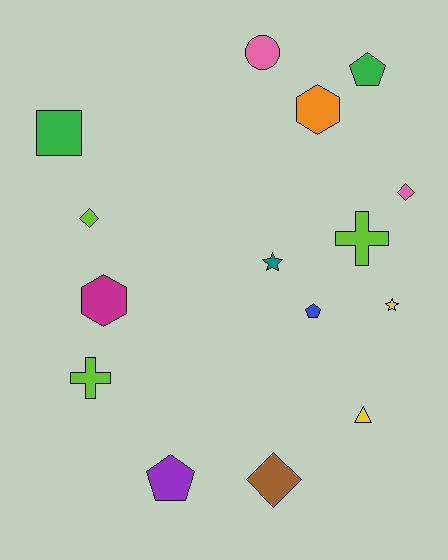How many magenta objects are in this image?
There is 1 magenta object.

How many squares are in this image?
There is 1 square.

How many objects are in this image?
There are 15 objects.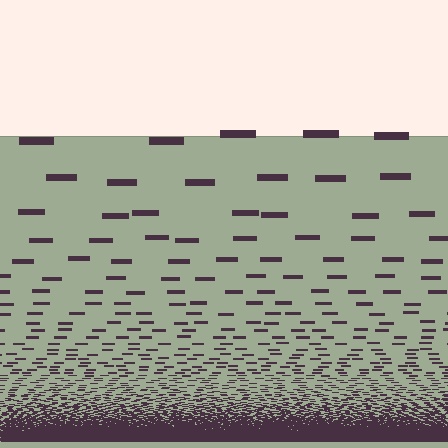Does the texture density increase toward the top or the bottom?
Density increases toward the bottom.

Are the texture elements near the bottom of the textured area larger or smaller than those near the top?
Smaller. The gradient is inverted — elements near the bottom are smaller and denser.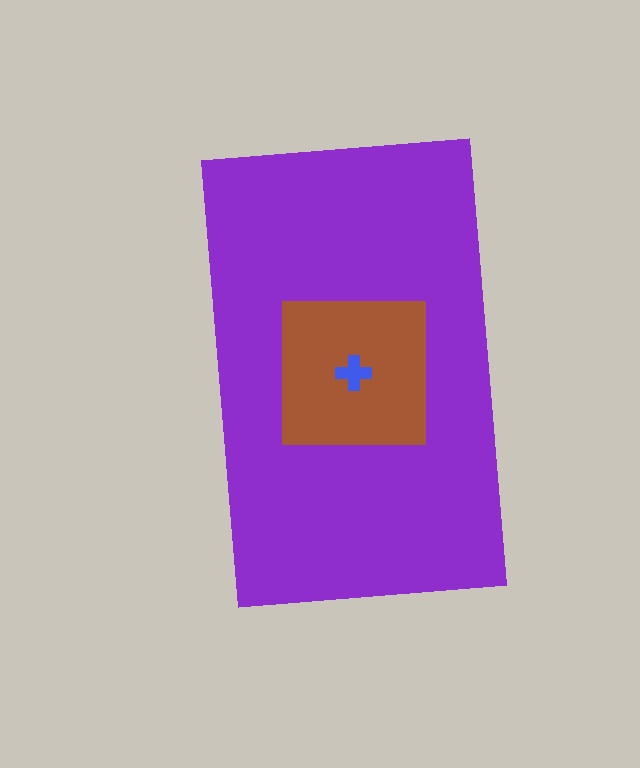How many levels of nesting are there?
3.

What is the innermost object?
The blue cross.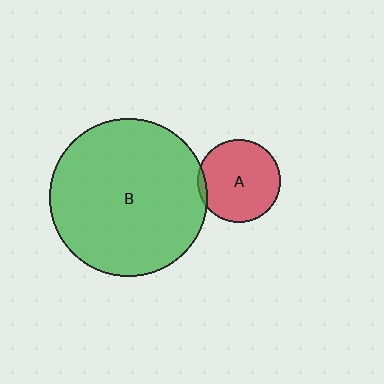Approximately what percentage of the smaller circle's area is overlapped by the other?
Approximately 5%.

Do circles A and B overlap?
Yes.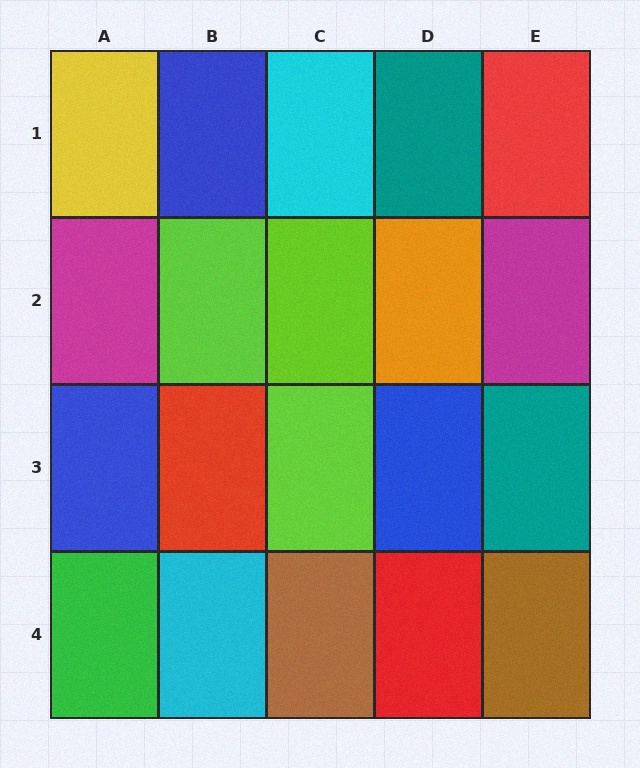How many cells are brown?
2 cells are brown.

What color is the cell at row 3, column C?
Lime.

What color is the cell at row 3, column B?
Red.